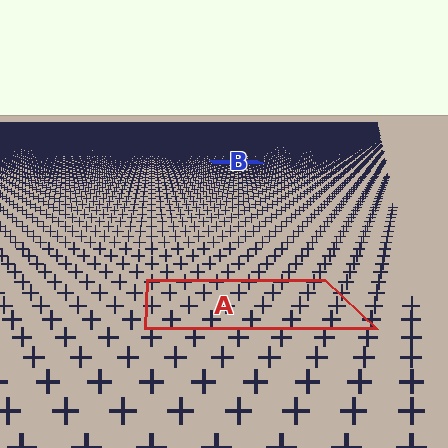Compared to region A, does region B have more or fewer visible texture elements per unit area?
Region B has more texture elements per unit area — they are packed more densely because it is farther away.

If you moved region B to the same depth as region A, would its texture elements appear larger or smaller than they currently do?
They would appear larger. At a closer depth, the same texture elements are projected at a bigger on-screen size.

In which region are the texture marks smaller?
The texture marks are smaller in region B, because it is farther away.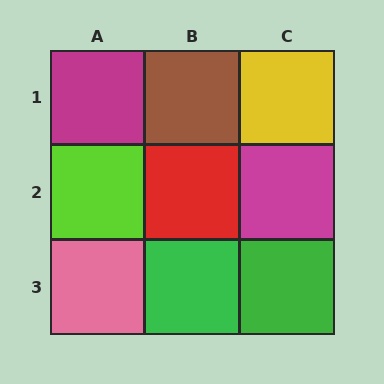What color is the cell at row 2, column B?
Red.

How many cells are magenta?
2 cells are magenta.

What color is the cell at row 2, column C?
Magenta.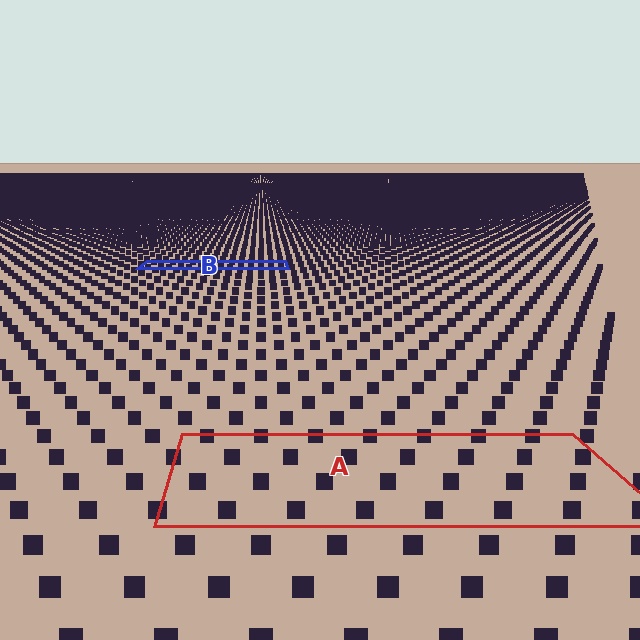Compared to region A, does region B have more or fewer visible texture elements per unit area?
Region B has more texture elements per unit area — they are packed more densely because it is farther away.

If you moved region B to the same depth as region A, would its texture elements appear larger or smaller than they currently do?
They would appear larger. At a closer depth, the same texture elements are projected at a bigger on-screen size.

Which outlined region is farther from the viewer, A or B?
Region B is farther from the viewer — the texture elements inside it appear smaller and more densely packed.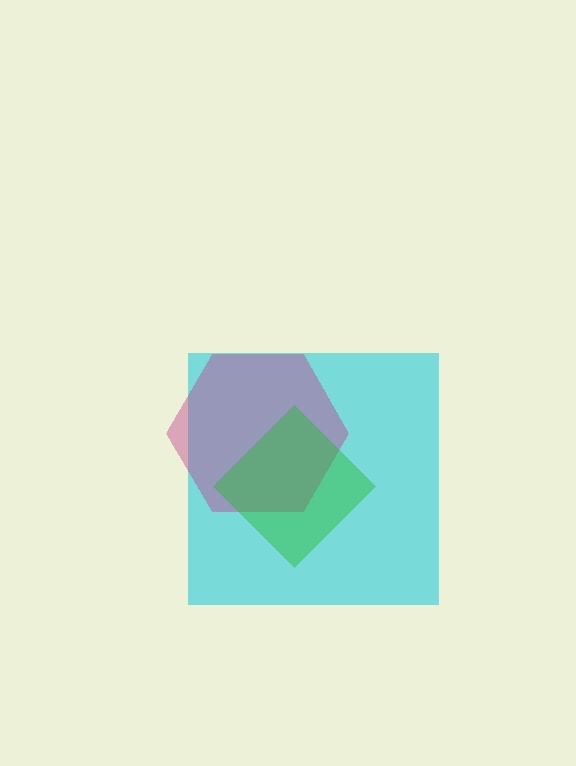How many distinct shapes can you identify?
There are 3 distinct shapes: a cyan square, a magenta hexagon, a green diamond.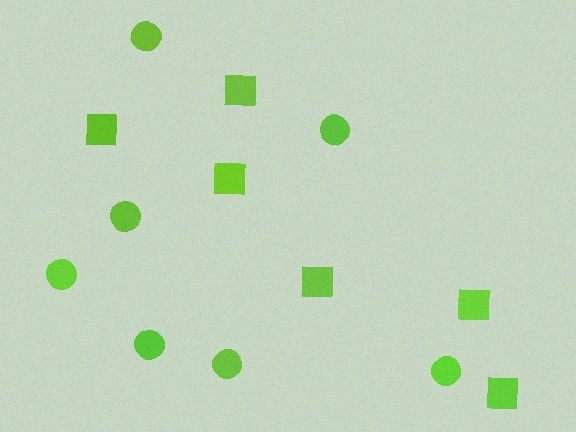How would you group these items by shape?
There are 2 groups: one group of squares (6) and one group of circles (7).